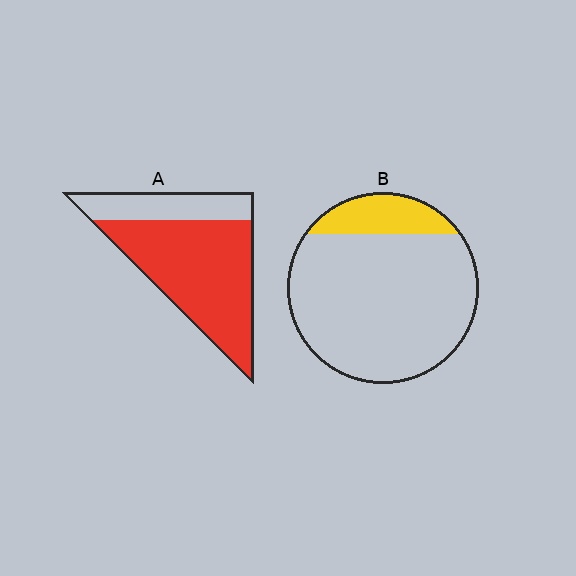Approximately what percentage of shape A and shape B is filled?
A is approximately 75% and B is approximately 15%.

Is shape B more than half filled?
No.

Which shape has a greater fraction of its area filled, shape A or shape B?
Shape A.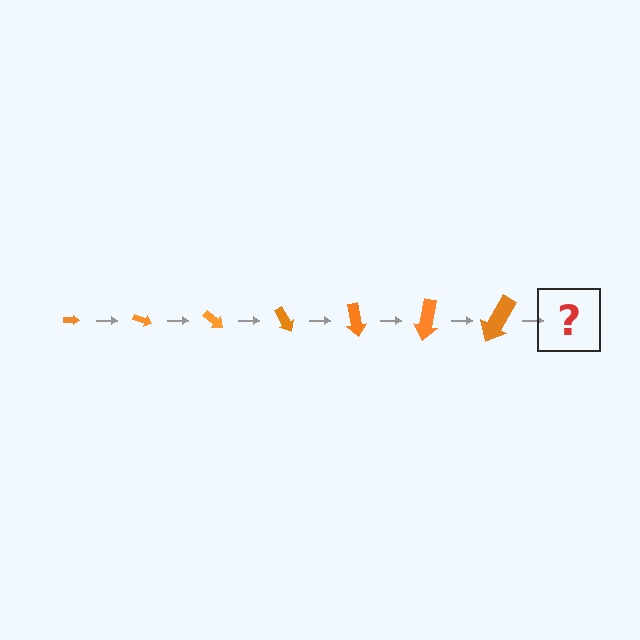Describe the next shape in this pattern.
It should be an arrow, larger than the previous one and rotated 140 degrees from the start.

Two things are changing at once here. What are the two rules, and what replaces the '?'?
The two rules are that the arrow grows larger each step and it rotates 20 degrees each step. The '?' should be an arrow, larger than the previous one and rotated 140 degrees from the start.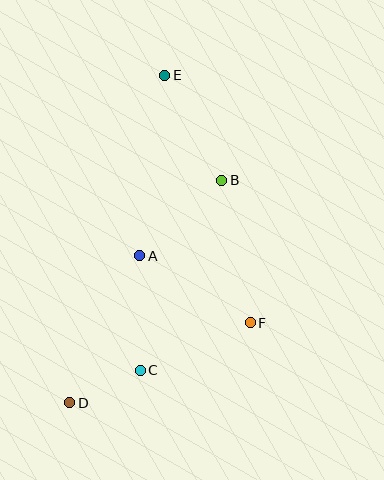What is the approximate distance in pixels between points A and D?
The distance between A and D is approximately 162 pixels.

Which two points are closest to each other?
Points C and D are closest to each other.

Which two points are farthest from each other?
Points D and E are farthest from each other.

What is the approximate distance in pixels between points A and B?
The distance between A and B is approximately 111 pixels.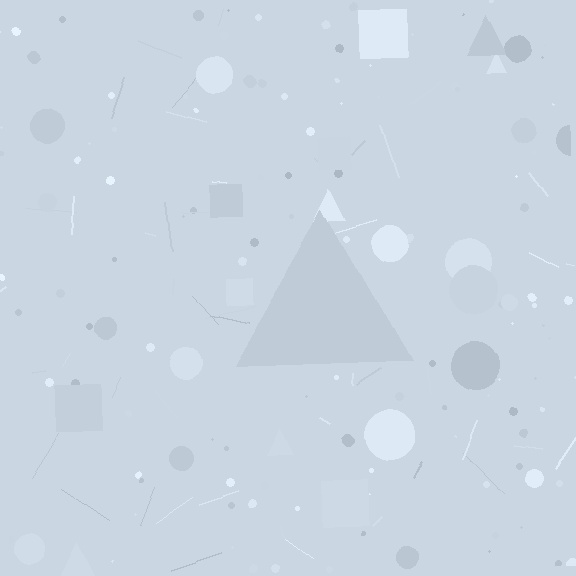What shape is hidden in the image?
A triangle is hidden in the image.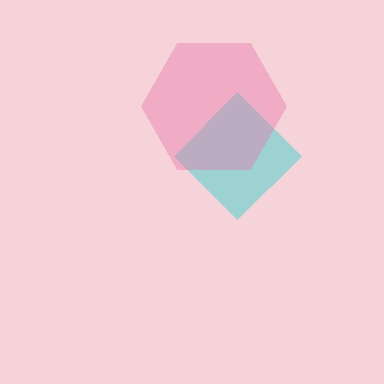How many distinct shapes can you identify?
There are 2 distinct shapes: a cyan diamond, a pink hexagon.